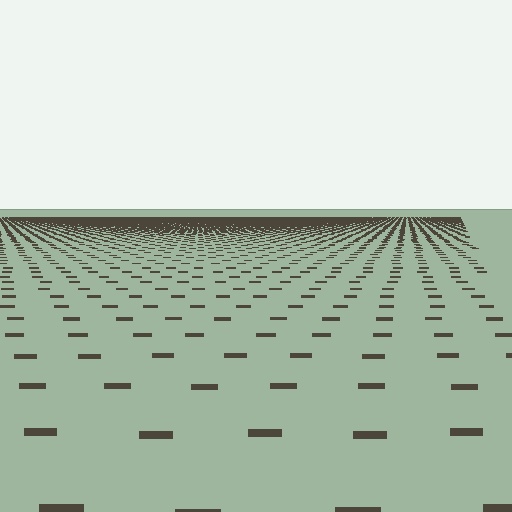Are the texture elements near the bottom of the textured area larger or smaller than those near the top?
Larger. Near the bottom, elements are closer to the viewer and appear at a bigger on-screen size.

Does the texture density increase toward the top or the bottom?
Density increases toward the top.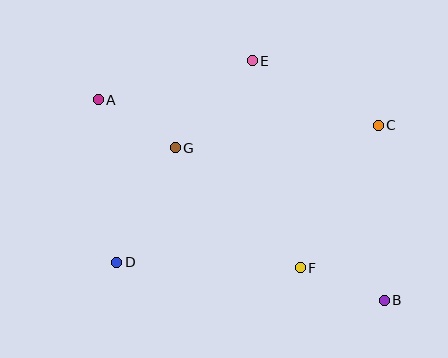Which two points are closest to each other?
Points B and F are closest to each other.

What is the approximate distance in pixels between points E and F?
The distance between E and F is approximately 212 pixels.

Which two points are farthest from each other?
Points A and B are farthest from each other.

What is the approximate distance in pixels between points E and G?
The distance between E and G is approximately 116 pixels.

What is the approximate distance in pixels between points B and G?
The distance between B and G is approximately 259 pixels.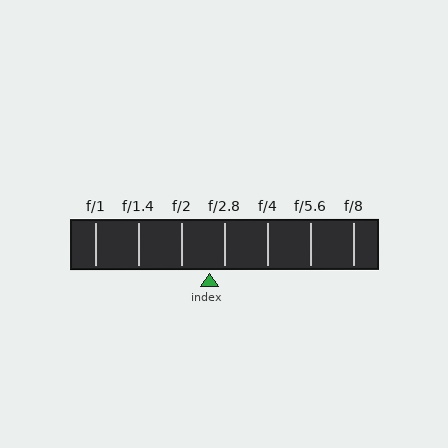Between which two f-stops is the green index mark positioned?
The index mark is between f/2 and f/2.8.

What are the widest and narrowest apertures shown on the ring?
The widest aperture shown is f/1 and the narrowest is f/8.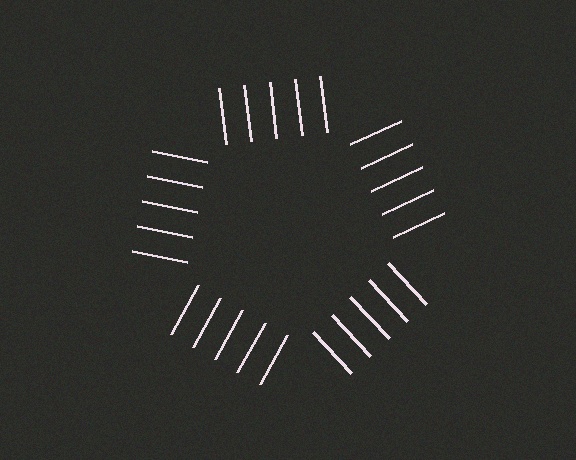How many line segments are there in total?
25 — 5 along each of the 5 edges.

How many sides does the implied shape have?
5 sides — the line-ends trace a pentagon.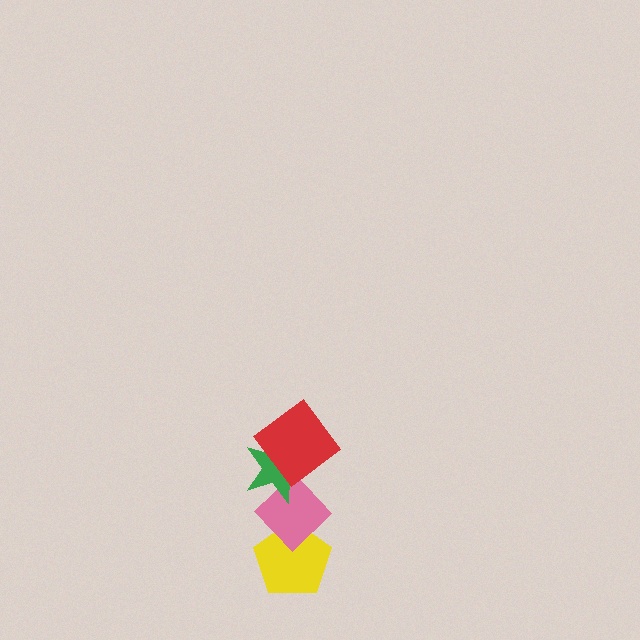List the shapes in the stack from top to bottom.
From top to bottom: the red diamond, the green star, the pink diamond, the yellow pentagon.